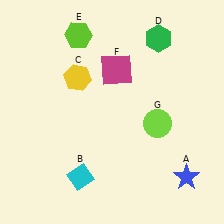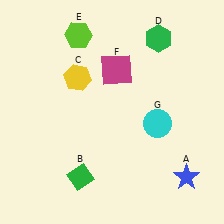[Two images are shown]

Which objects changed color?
B changed from cyan to green. G changed from lime to cyan.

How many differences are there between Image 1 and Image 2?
There are 2 differences between the two images.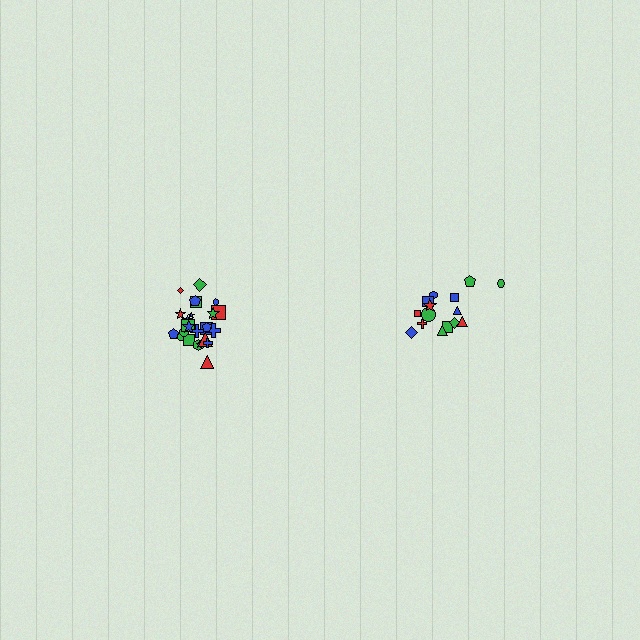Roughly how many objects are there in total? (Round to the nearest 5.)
Roughly 40 objects in total.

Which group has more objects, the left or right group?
The left group.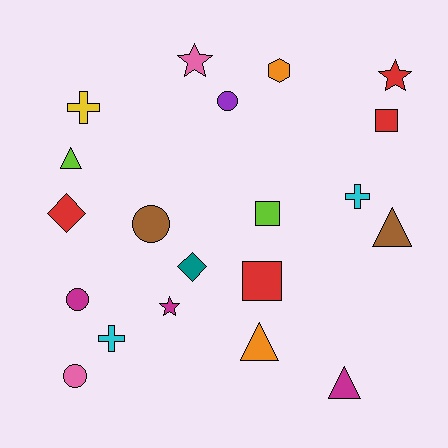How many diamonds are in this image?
There are 2 diamonds.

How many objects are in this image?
There are 20 objects.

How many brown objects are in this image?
There are 2 brown objects.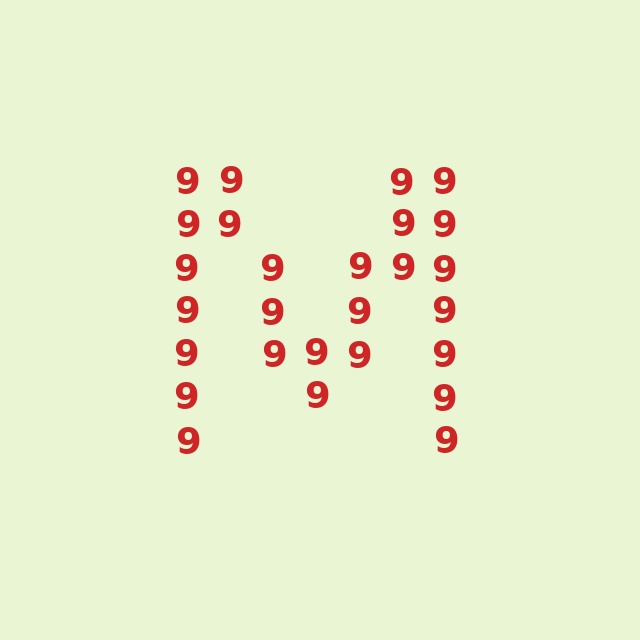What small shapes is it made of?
It is made of small digit 9's.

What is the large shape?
The large shape is the letter M.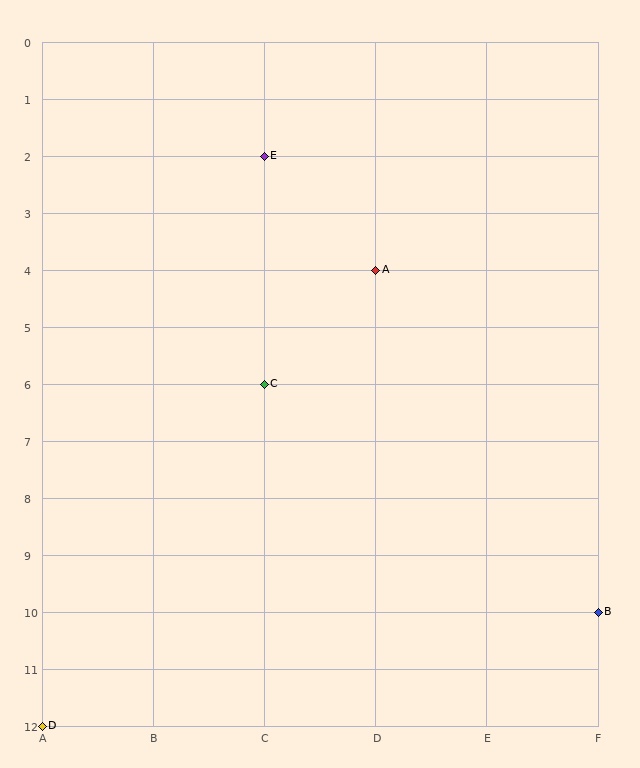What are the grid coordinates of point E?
Point E is at grid coordinates (C, 2).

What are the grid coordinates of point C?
Point C is at grid coordinates (C, 6).